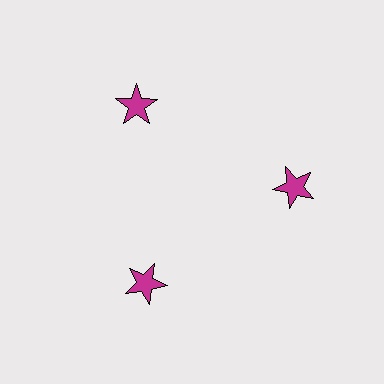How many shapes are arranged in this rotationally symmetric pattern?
There are 3 shapes, arranged in 3 groups of 1.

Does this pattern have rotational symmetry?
Yes, this pattern has 3-fold rotational symmetry. It looks the same after rotating 120 degrees around the center.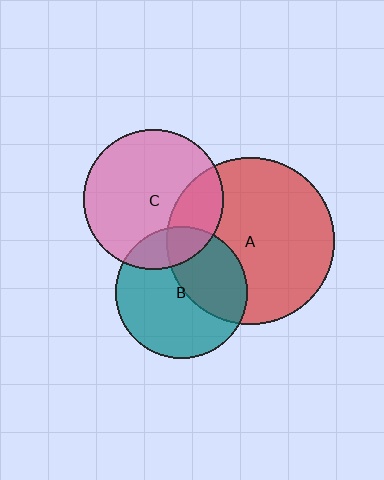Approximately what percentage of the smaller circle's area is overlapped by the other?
Approximately 20%.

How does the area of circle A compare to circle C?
Approximately 1.4 times.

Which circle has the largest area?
Circle A (red).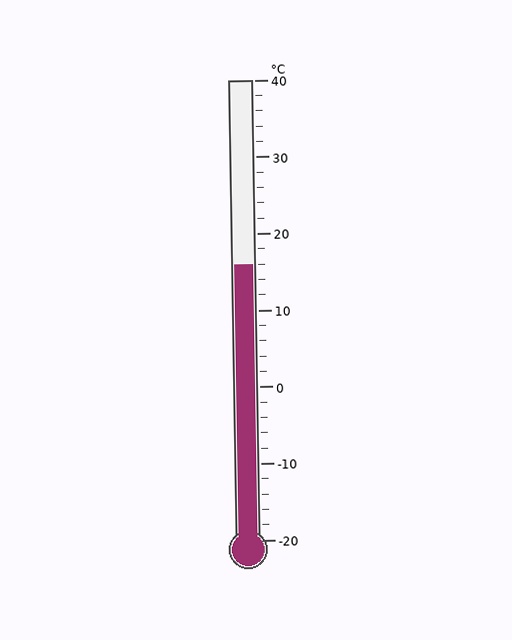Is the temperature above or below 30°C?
The temperature is below 30°C.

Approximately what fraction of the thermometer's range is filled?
The thermometer is filled to approximately 60% of its range.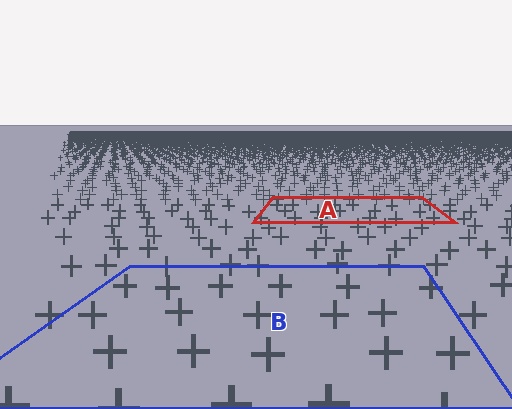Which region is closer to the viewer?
Region B is closer. The texture elements there are larger and more spread out.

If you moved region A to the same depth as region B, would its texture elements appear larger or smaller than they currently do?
They would appear larger. At a closer depth, the same texture elements are projected at a bigger on-screen size.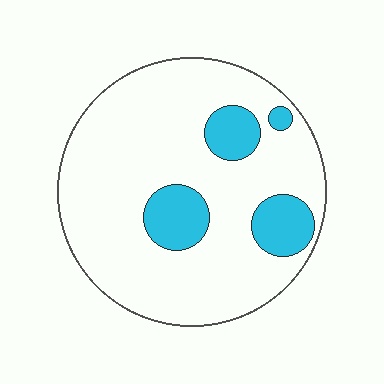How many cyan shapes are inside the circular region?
4.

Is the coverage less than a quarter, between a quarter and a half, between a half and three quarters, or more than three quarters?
Less than a quarter.